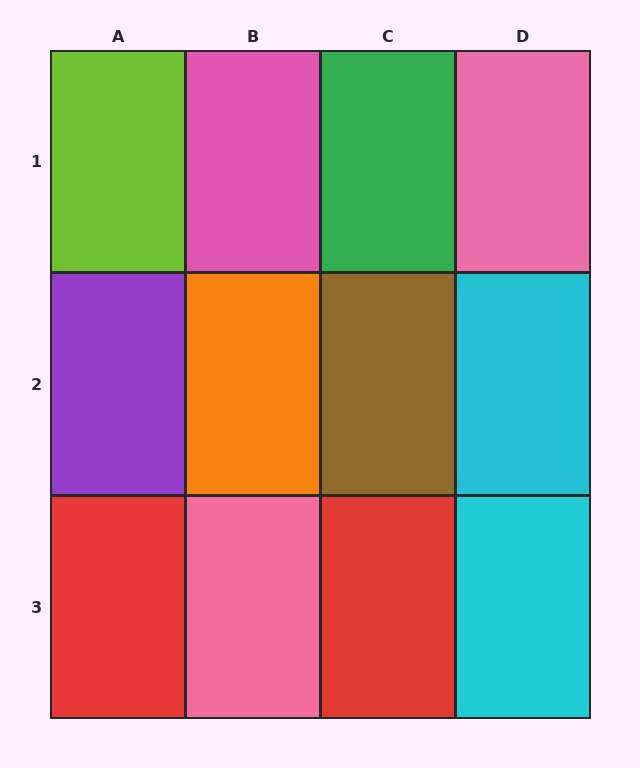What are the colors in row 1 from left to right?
Lime, pink, green, pink.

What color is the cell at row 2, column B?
Orange.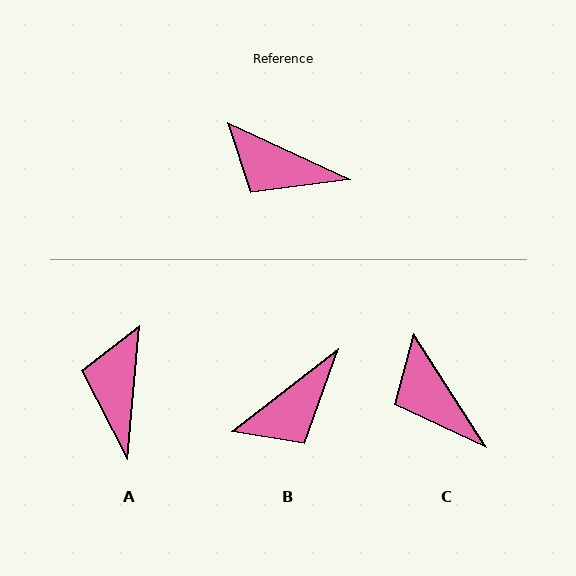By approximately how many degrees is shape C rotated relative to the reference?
Approximately 33 degrees clockwise.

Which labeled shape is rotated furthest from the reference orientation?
A, about 70 degrees away.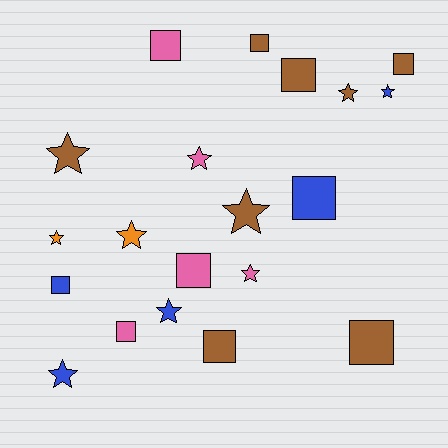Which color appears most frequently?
Brown, with 8 objects.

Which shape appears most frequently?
Star, with 10 objects.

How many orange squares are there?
There are no orange squares.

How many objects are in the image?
There are 20 objects.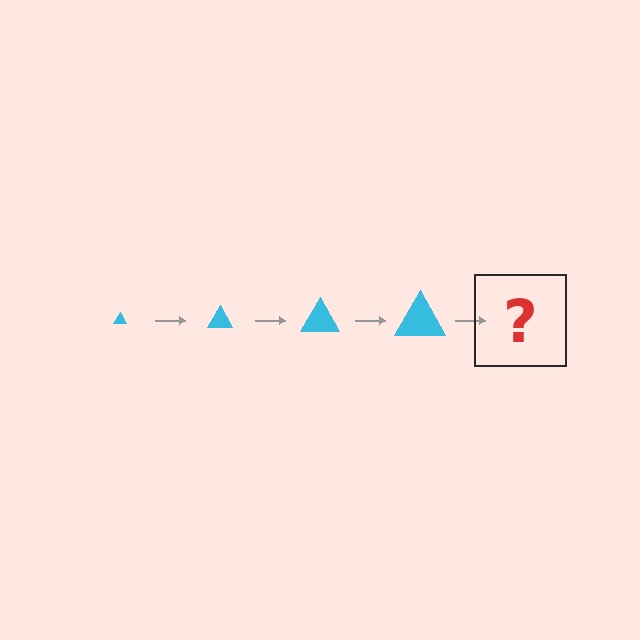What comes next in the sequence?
The next element should be a cyan triangle, larger than the previous one.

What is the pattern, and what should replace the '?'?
The pattern is that the triangle gets progressively larger each step. The '?' should be a cyan triangle, larger than the previous one.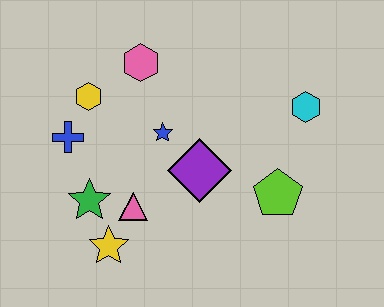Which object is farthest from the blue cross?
The cyan hexagon is farthest from the blue cross.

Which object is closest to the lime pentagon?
The purple diamond is closest to the lime pentagon.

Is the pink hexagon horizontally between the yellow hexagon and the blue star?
Yes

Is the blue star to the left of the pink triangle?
No